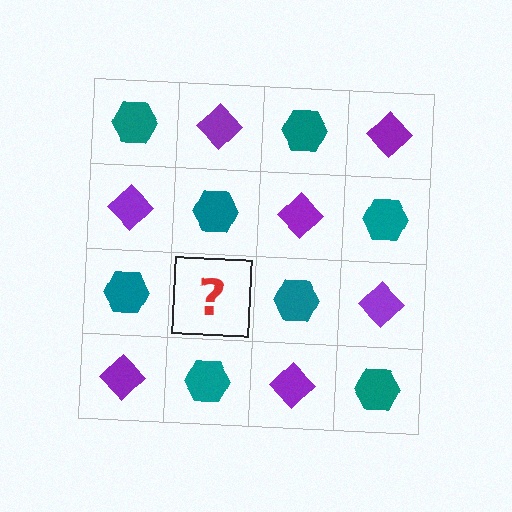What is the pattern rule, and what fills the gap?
The rule is that it alternates teal hexagon and purple diamond in a checkerboard pattern. The gap should be filled with a purple diamond.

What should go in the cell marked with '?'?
The missing cell should contain a purple diamond.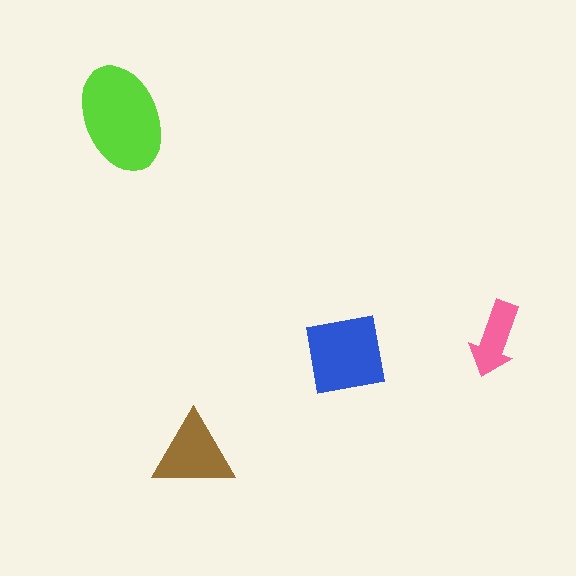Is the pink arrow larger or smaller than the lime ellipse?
Smaller.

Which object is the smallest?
The pink arrow.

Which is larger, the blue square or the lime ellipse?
The lime ellipse.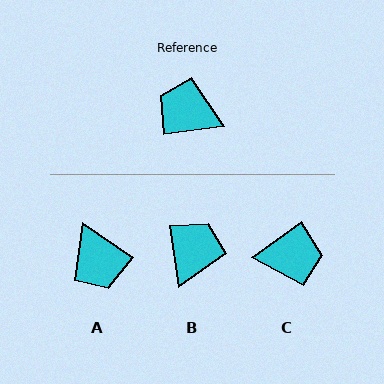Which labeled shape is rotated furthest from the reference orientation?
C, about 153 degrees away.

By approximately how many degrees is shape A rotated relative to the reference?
Approximately 137 degrees counter-clockwise.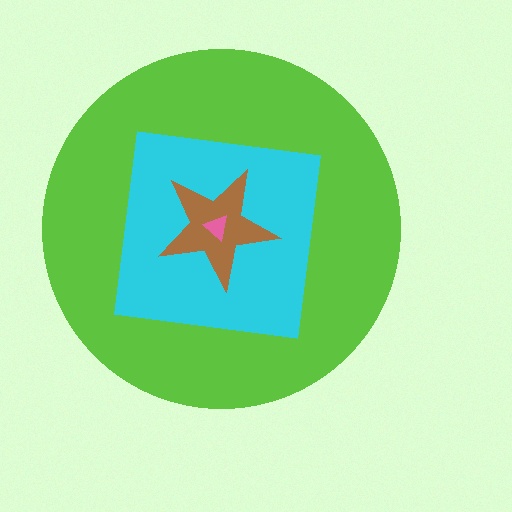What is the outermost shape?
The lime circle.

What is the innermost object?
The pink triangle.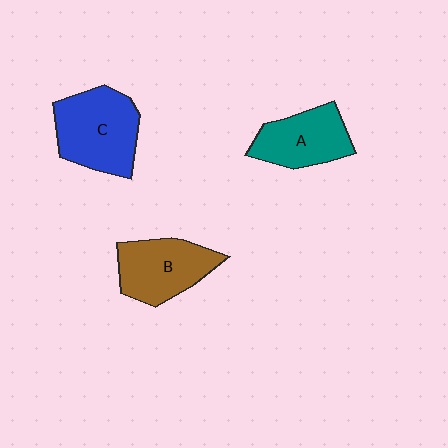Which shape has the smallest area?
Shape A (teal).